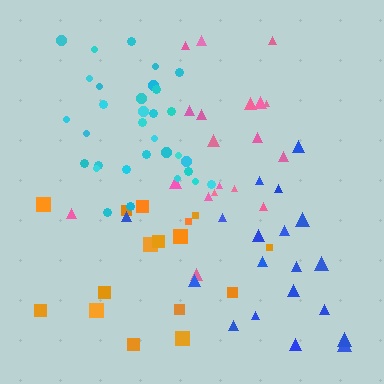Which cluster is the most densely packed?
Cyan.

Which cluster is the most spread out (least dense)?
Pink.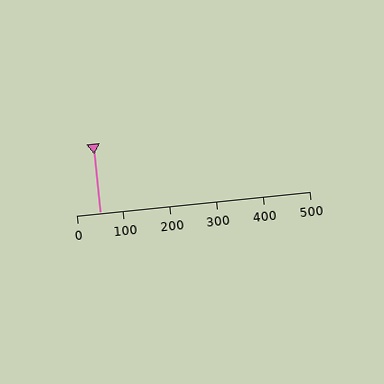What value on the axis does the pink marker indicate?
The marker indicates approximately 50.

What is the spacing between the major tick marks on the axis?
The major ticks are spaced 100 apart.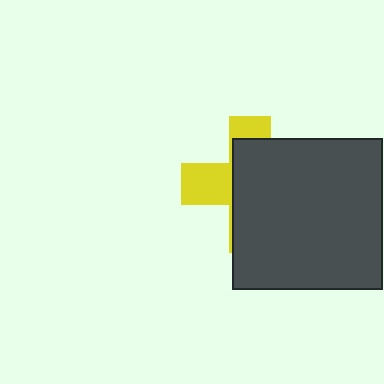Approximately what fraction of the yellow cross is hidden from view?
Roughly 67% of the yellow cross is hidden behind the dark gray square.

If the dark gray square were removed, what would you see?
You would see the complete yellow cross.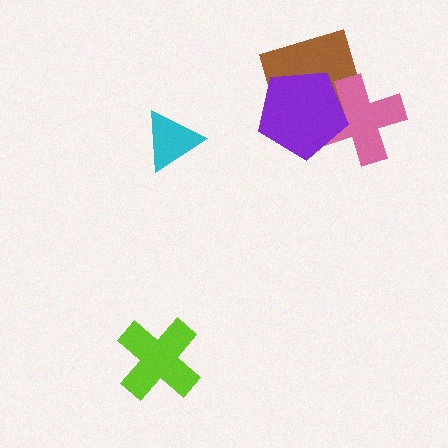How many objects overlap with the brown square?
2 objects overlap with the brown square.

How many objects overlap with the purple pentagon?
2 objects overlap with the purple pentagon.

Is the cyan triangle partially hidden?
No, no other shape covers it.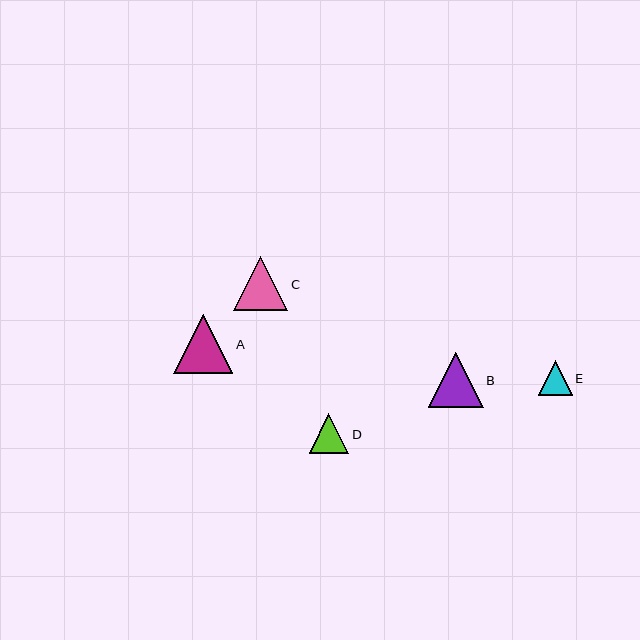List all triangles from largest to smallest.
From largest to smallest: A, B, C, D, E.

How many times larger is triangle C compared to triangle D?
Triangle C is approximately 1.4 times the size of triangle D.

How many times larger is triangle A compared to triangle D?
Triangle A is approximately 1.5 times the size of triangle D.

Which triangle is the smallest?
Triangle E is the smallest with a size of approximately 34 pixels.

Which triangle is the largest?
Triangle A is the largest with a size of approximately 59 pixels.